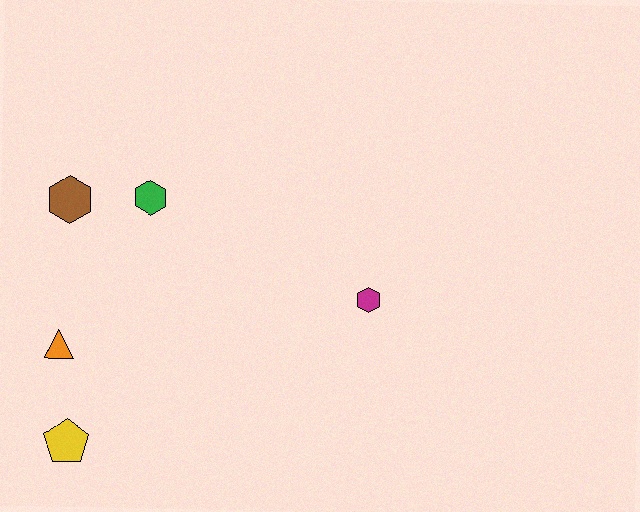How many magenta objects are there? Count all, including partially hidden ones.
There is 1 magenta object.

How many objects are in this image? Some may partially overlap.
There are 5 objects.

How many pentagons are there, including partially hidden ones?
There is 1 pentagon.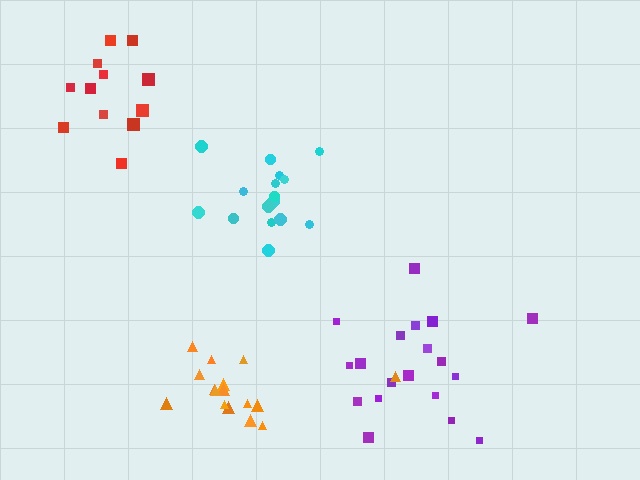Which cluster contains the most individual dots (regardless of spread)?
Purple (19).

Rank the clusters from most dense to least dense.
cyan, purple, red, orange.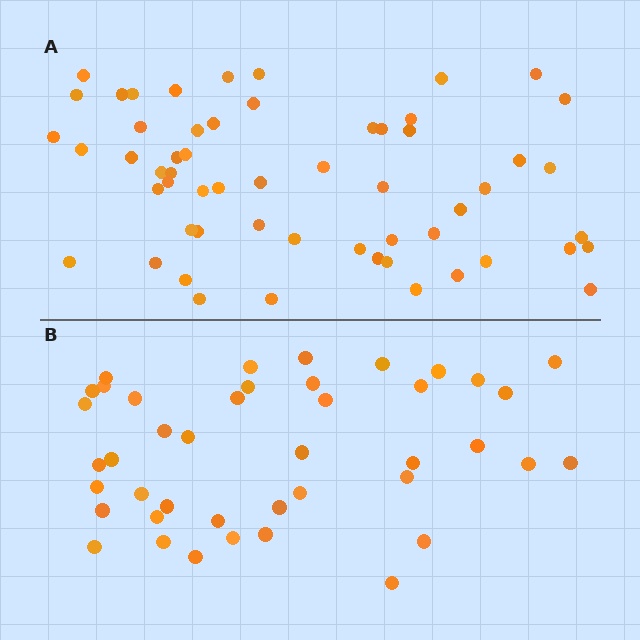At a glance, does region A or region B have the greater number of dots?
Region A (the top region) has more dots.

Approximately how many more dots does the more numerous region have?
Region A has approximately 15 more dots than region B.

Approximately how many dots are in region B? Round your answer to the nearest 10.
About 40 dots. (The exact count is 42, which rounds to 40.)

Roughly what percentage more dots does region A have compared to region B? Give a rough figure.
About 35% more.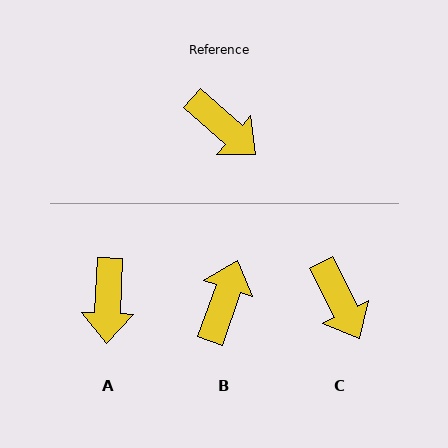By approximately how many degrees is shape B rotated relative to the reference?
Approximately 113 degrees counter-clockwise.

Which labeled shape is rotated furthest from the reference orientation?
B, about 113 degrees away.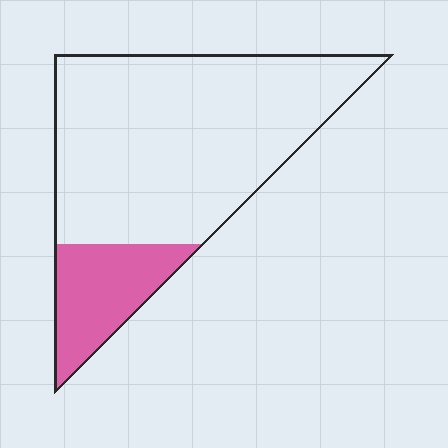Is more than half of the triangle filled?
No.